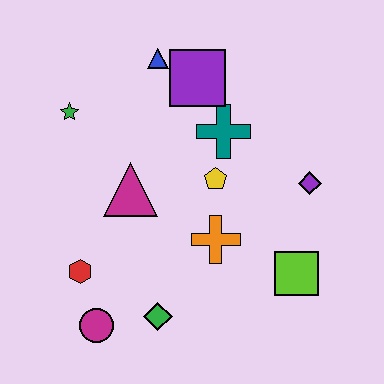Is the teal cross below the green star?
Yes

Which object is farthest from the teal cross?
The magenta circle is farthest from the teal cross.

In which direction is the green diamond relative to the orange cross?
The green diamond is below the orange cross.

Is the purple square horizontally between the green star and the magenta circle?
No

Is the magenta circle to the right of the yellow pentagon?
No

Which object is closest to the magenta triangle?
The yellow pentagon is closest to the magenta triangle.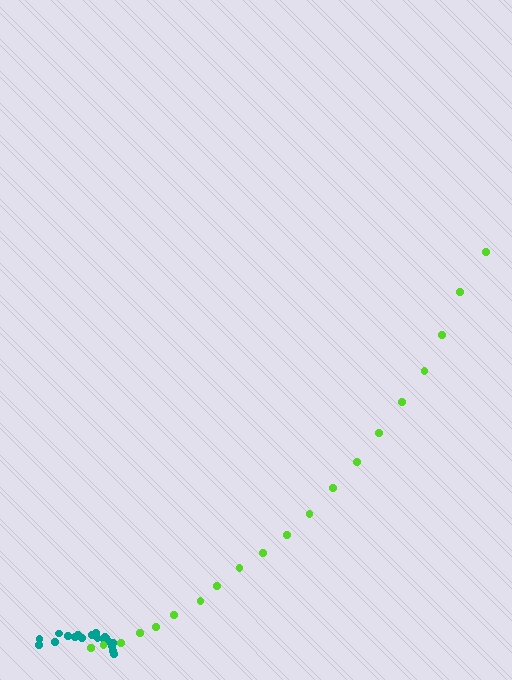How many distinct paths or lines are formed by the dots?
There are 2 distinct paths.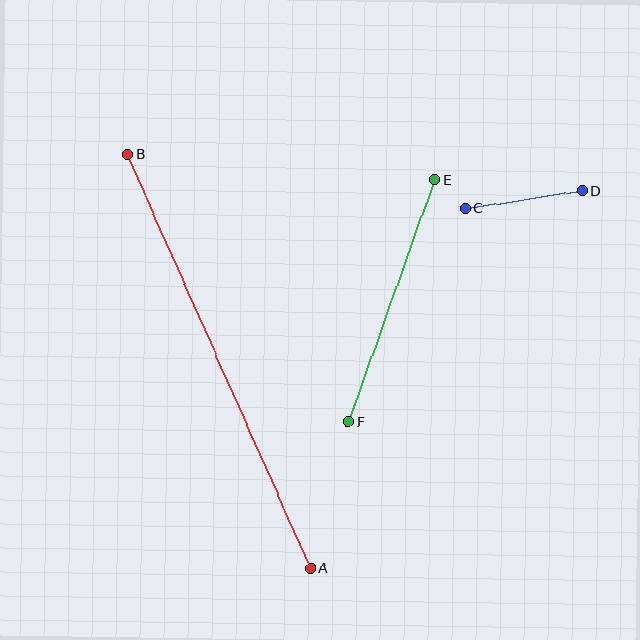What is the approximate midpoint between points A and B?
The midpoint is at approximately (219, 361) pixels.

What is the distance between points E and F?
The distance is approximately 257 pixels.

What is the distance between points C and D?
The distance is approximately 119 pixels.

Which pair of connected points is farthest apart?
Points A and B are farthest apart.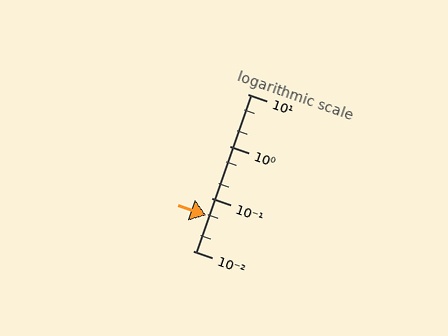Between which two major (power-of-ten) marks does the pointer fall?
The pointer is between 0.01 and 0.1.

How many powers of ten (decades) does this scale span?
The scale spans 3 decades, from 0.01 to 10.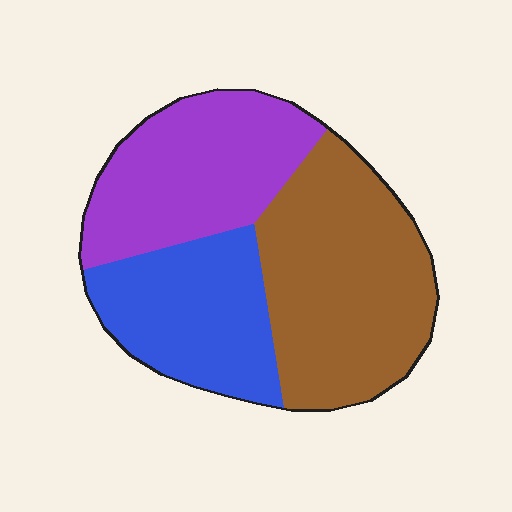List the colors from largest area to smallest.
From largest to smallest: brown, purple, blue.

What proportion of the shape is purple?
Purple covers roughly 30% of the shape.